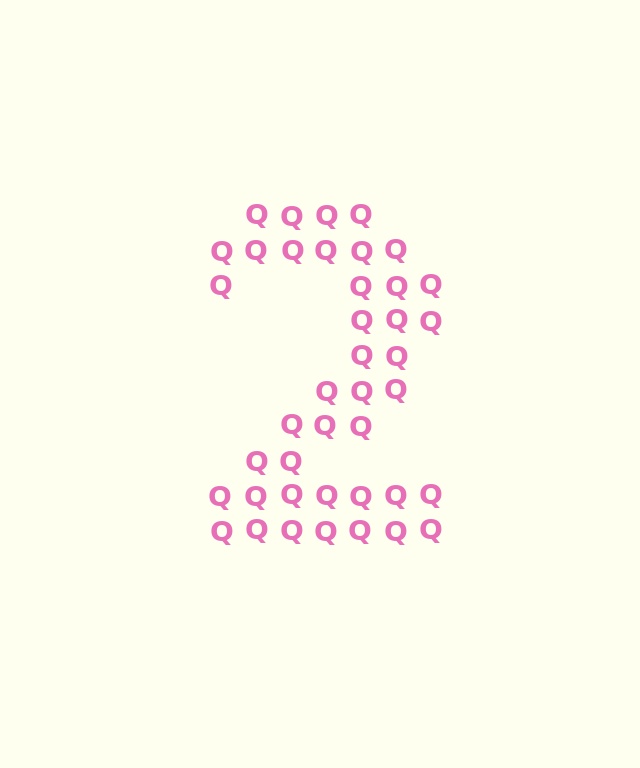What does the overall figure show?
The overall figure shows the digit 2.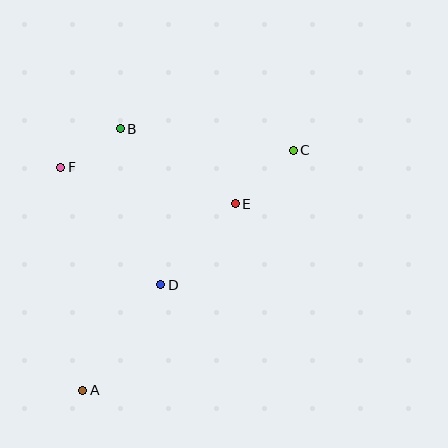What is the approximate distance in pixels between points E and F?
The distance between E and F is approximately 178 pixels.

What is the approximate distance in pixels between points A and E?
The distance between A and E is approximately 241 pixels.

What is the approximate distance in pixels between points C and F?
The distance between C and F is approximately 233 pixels.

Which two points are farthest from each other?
Points A and C are farthest from each other.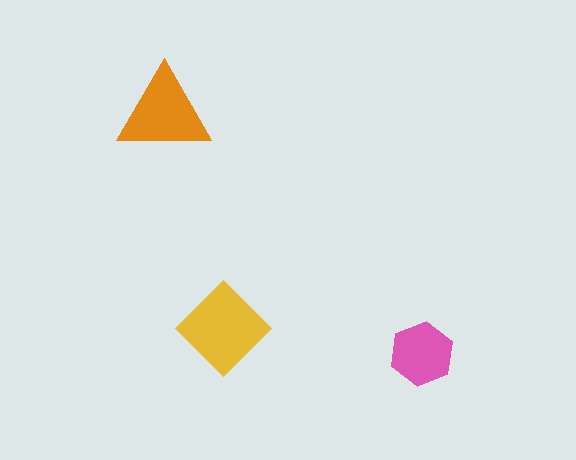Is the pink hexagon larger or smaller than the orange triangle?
Smaller.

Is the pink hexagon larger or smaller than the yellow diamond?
Smaller.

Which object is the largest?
The yellow diamond.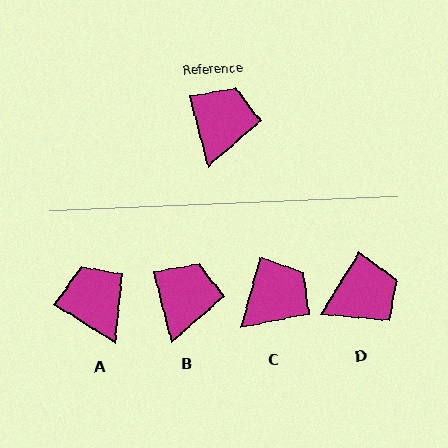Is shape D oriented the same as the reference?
No, it is off by about 46 degrees.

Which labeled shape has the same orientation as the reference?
B.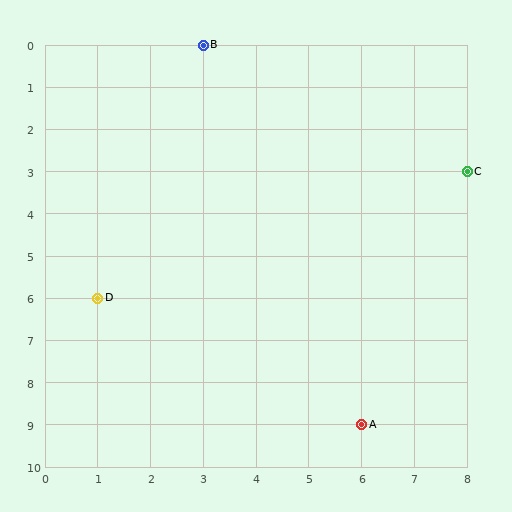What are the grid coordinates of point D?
Point D is at grid coordinates (1, 6).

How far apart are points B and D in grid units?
Points B and D are 2 columns and 6 rows apart (about 6.3 grid units diagonally).